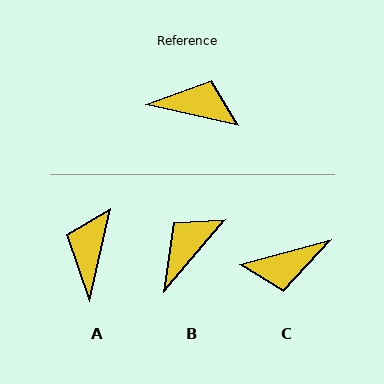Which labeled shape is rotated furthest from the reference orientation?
C, about 152 degrees away.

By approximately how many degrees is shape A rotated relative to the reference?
Approximately 89 degrees counter-clockwise.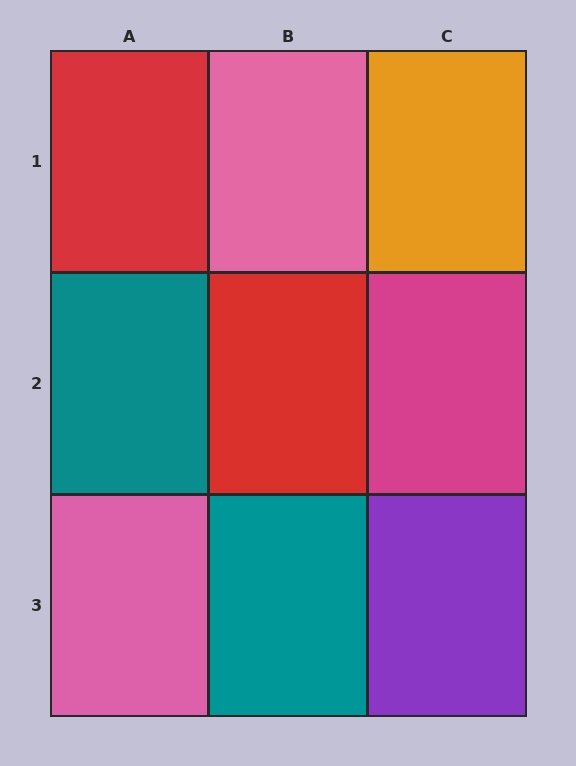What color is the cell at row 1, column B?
Pink.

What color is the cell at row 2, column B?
Red.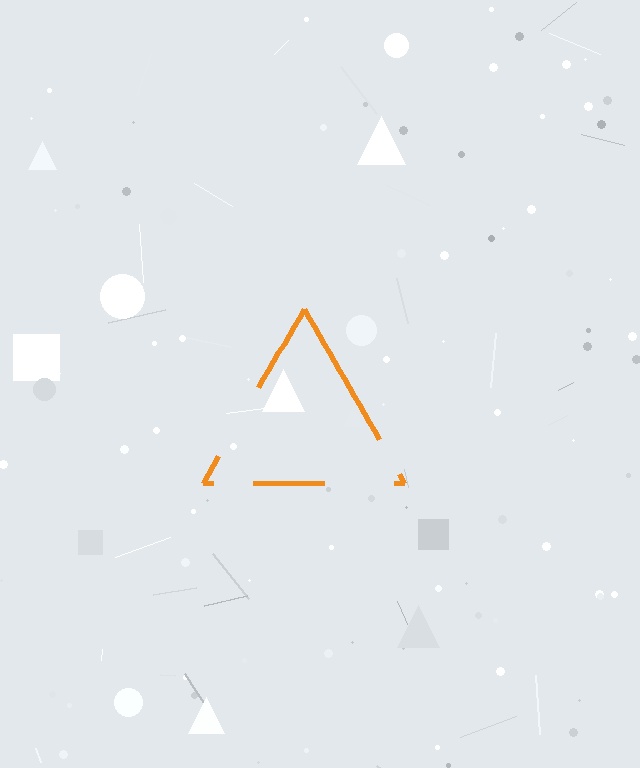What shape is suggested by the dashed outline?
The dashed outline suggests a triangle.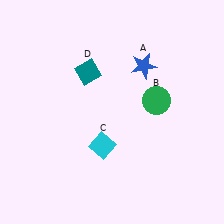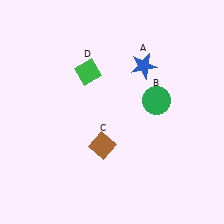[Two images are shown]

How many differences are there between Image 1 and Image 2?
There are 2 differences between the two images.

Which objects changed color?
C changed from cyan to brown. D changed from teal to green.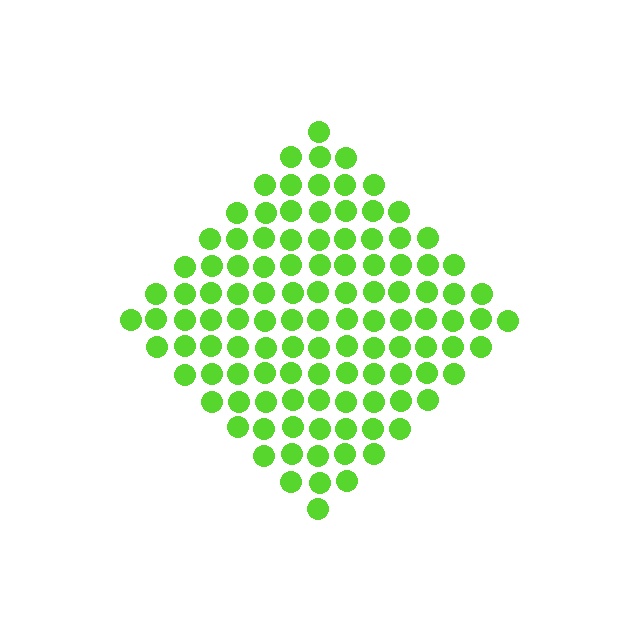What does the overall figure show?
The overall figure shows a diamond.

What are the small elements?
The small elements are circles.